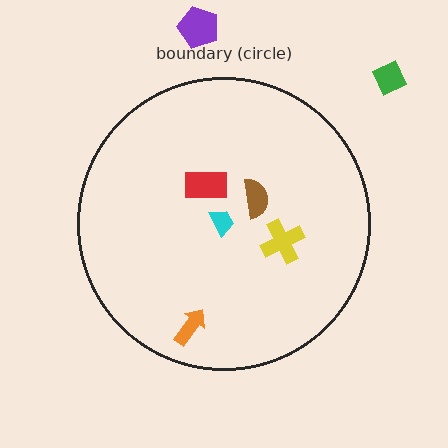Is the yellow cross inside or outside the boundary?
Inside.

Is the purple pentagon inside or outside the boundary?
Outside.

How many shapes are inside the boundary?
5 inside, 2 outside.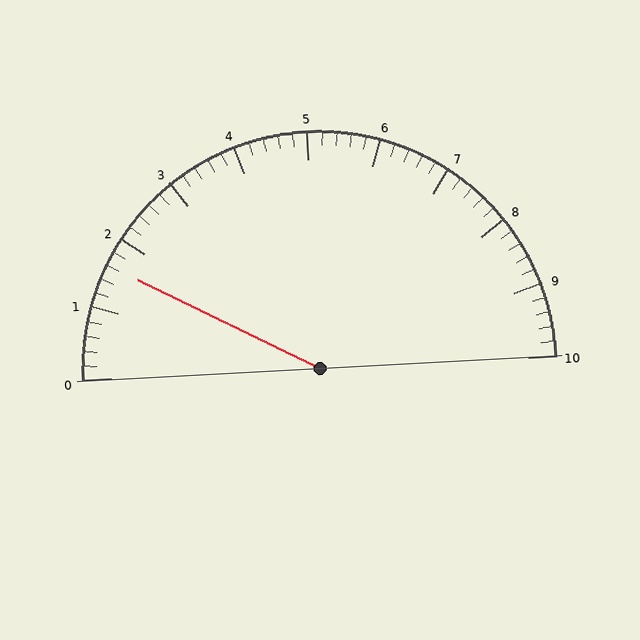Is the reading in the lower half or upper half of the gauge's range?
The reading is in the lower half of the range (0 to 10).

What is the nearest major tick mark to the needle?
The nearest major tick mark is 2.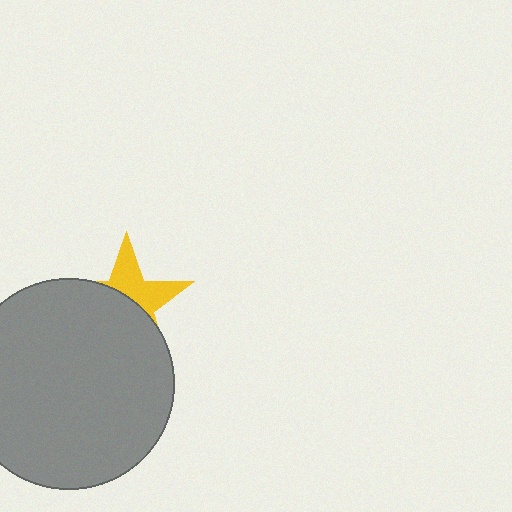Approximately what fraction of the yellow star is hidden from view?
Roughly 60% of the yellow star is hidden behind the gray circle.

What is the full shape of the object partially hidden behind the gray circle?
The partially hidden object is a yellow star.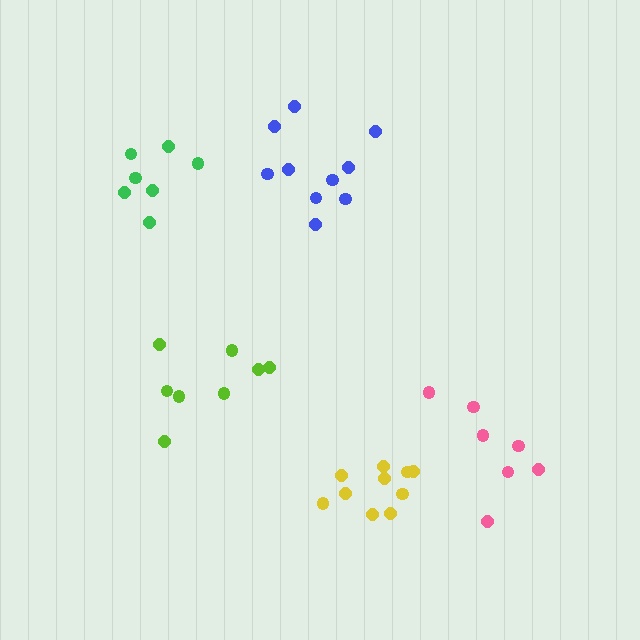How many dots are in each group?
Group 1: 8 dots, Group 2: 7 dots, Group 3: 7 dots, Group 4: 10 dots, Group 5: 10 dots (42 total).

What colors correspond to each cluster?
The clusters are colored: lime, pink, green, yellow, blue.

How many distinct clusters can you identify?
There are 5 distinct clusters.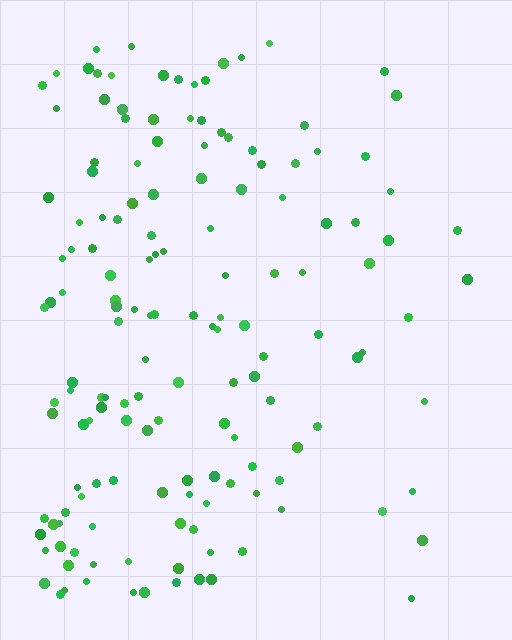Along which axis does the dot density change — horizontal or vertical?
Horizontal.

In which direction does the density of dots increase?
From right to left, with the left side densest.